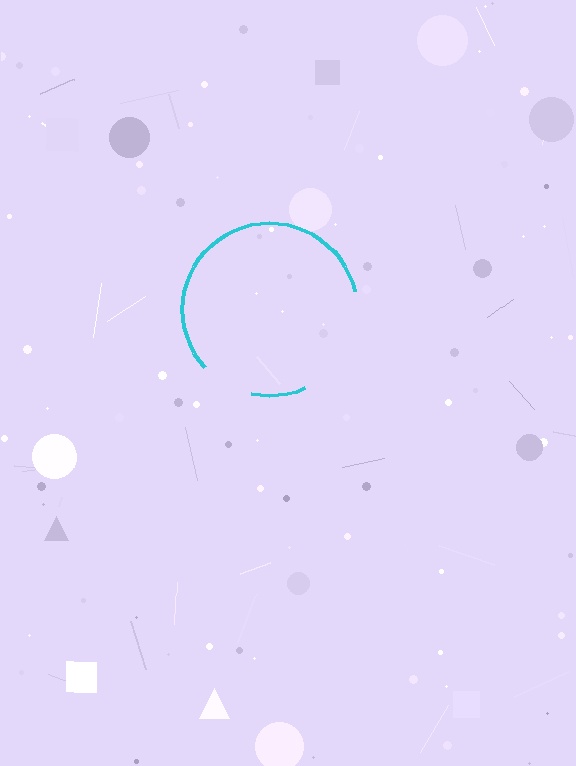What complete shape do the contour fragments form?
The contour fragments form a circle.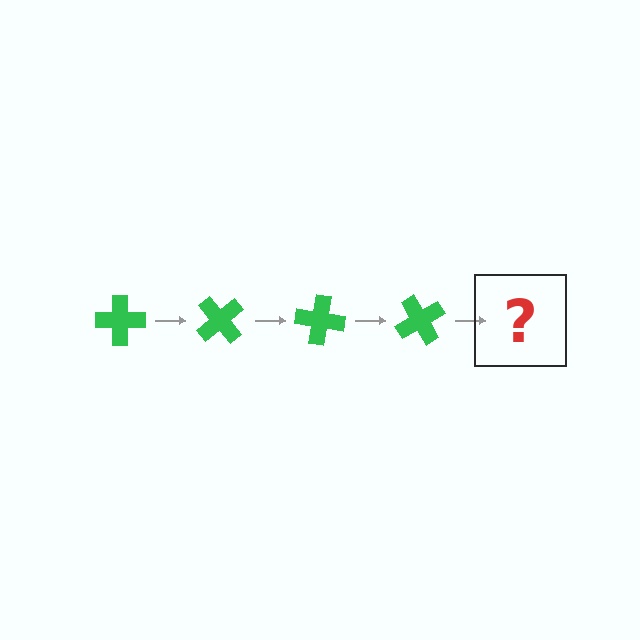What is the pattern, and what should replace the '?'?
The pattern is that the cross rotates 50 degrees each step. The '?' should be a green cross rotated 200 degrees.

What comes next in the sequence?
The next element should be a green cross rotated 200 degrees.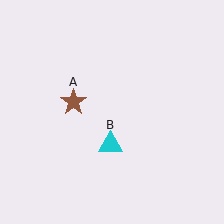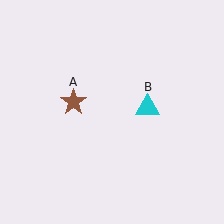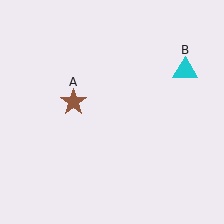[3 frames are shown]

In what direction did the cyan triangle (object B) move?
The cyan triangle (object B) moved up and to the right.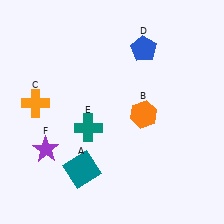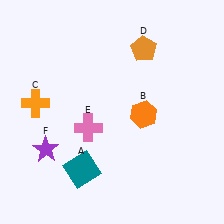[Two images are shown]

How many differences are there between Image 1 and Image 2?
There are 2 differences between the two images.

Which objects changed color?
D changed from blue to orange. E changed from teal to pink.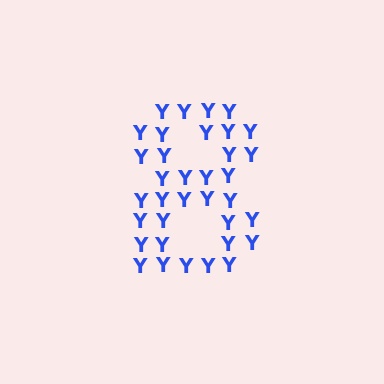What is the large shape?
The large shape is the digit 8.